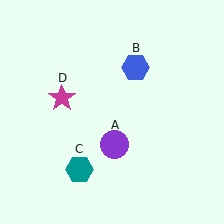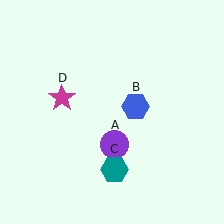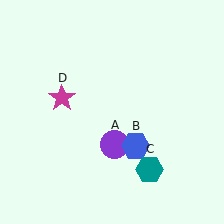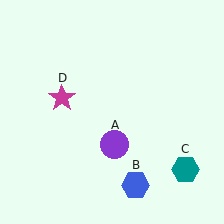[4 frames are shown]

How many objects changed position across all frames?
2 objects changed position: blue hexagon (object B), teal hexagon (object C).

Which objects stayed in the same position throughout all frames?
Purple circle (object A) and magenta star (object D) remained stationary.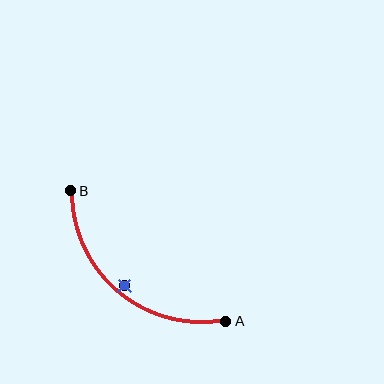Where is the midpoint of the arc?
The arc midpoint is the point on the curve farthest from the straight line joining A and B. It sits below and to the left of that line.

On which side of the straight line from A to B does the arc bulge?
The arc bulges below and to the left of the straight line connecting A and B.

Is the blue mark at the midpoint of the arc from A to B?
No — the blue mark does not lie on the arc at all. It sits slightly inside the curve.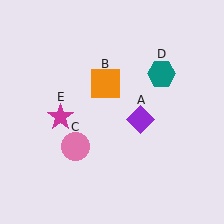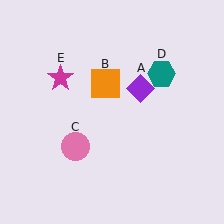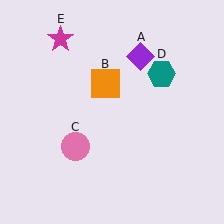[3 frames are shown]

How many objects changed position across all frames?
2 objects changed position: purple diamond (object A), magenta star (object E).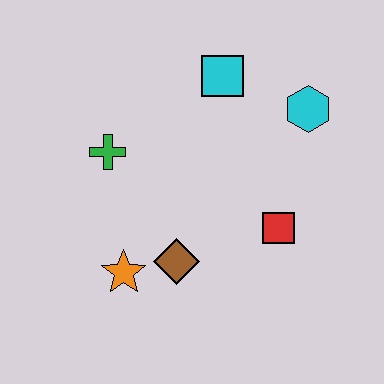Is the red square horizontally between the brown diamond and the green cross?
No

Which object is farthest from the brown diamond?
The cyan hexagon is farthest from the brown diamond.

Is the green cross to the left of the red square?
Yes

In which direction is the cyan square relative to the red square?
The cyan square is above the red square.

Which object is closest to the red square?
The brown diamond is closest to the red square.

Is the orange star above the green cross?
No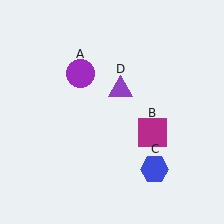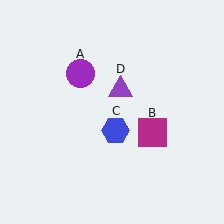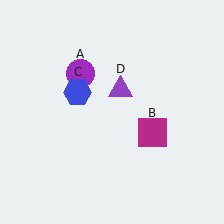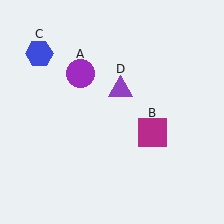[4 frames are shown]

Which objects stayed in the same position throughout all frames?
Purple circle (object A) and magenta square (object B) and purple triangle (object D) remained stationary.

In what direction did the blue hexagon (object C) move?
The blue hexagon (object C) moved up and to the left.